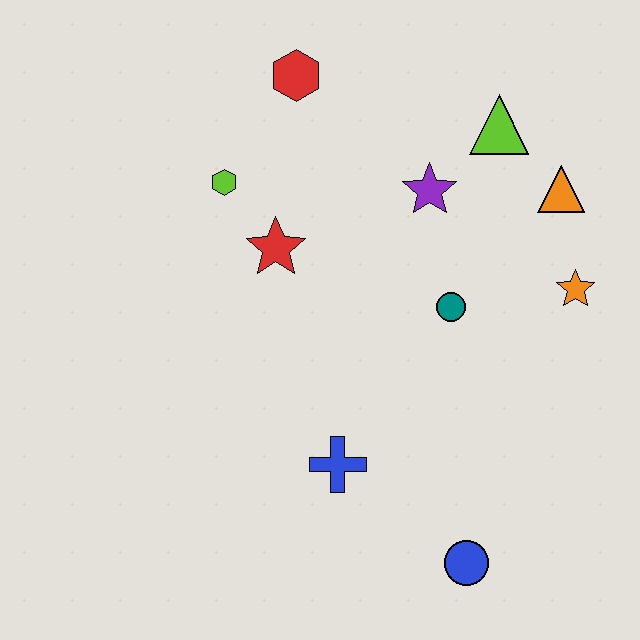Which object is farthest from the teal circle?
The red hexagon is farthest from the teal circle.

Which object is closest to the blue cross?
The blue circle is closest to the blue cross.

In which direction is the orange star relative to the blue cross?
The orange star is to the right of the blue cross.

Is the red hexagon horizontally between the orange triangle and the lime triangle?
No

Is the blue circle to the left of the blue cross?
No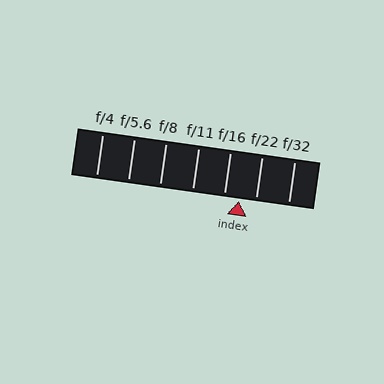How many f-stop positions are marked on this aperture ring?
There are 7 f-stop positions marked.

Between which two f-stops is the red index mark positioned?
The index mark is between f/16 and f/22.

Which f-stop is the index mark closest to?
The index mark is closest to f/16.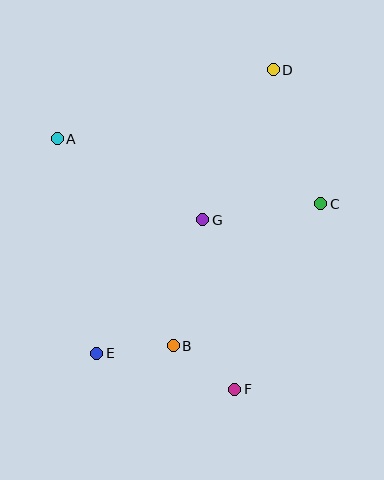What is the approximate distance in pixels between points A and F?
The distance between A and F is approximately 307 pixels.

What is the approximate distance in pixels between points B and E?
The distance between B and E is approximately 77 pixels.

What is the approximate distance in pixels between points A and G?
The distance between A and G is approximately 166 pixels.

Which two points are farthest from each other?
Points D and E are farthest from each other.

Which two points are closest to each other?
Points B and F are closest to each other.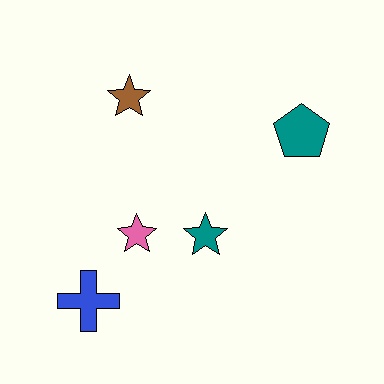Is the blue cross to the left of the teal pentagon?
Yes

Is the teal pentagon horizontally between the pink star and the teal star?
No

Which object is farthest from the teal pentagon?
The blue cross is farthest from the teal pentagon.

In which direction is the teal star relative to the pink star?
The teal star is to the right of the pink star.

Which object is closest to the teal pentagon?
The teal star is closest to the teal pentagon.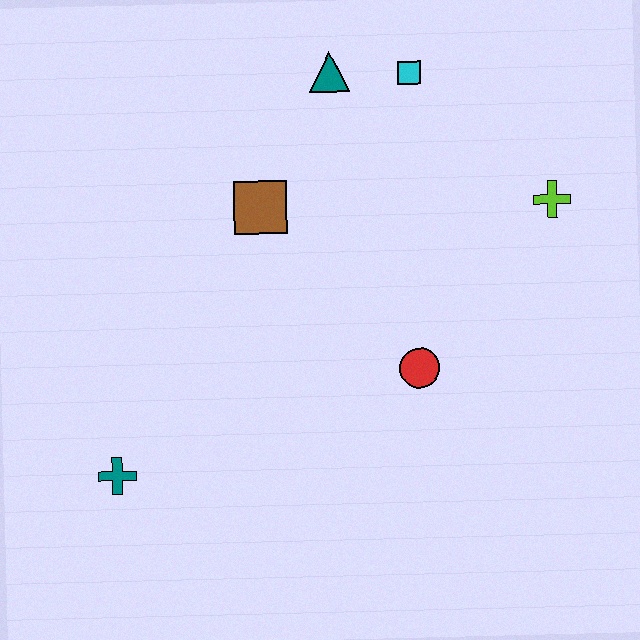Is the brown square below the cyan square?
Yes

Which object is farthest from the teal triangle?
The teal cross is farthest from the teal triangle.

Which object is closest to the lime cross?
The cyan square is closest to the lime cross.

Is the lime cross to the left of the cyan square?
No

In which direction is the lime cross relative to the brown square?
The lime cross is to the right of the brown square.